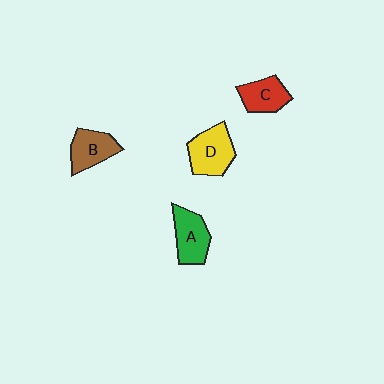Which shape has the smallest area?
Shape C (red).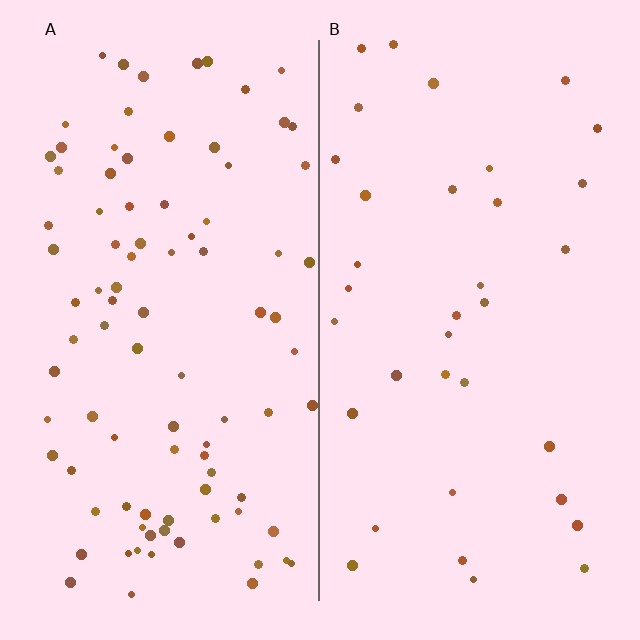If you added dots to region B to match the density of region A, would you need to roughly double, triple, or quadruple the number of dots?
Approximately triple.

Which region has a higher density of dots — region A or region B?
A (the left).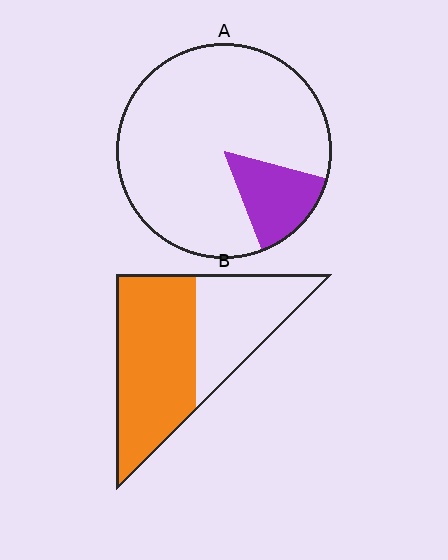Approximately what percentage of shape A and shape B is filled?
A is approximately 15% and B is approximately 60%.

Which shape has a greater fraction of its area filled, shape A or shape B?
Shape B.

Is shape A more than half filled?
No.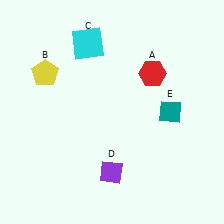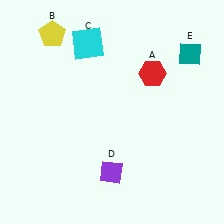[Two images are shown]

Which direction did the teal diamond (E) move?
The teal diamond (E) moved up.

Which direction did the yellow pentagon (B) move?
The yellow pentagon (B) moved up.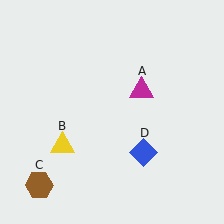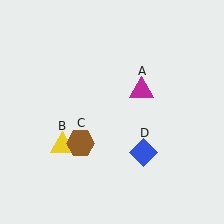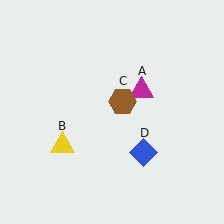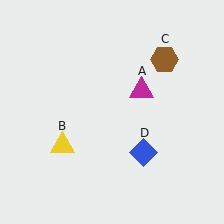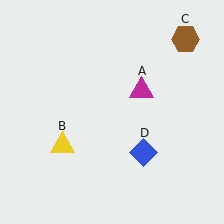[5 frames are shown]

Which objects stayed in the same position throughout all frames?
Magenta triangle (object A) and yellow triangle (object B) and blue diamond (object D) remained stationary.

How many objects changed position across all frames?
1 object changed position: brown hexagon (object C).